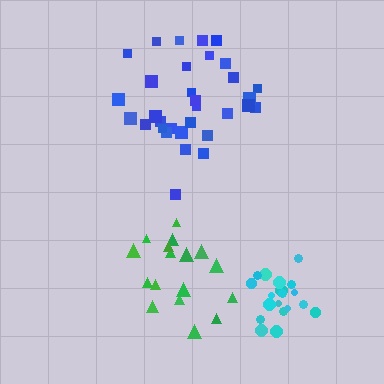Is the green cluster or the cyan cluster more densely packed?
Cyan.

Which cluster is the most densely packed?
Cyan.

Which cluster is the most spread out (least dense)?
Green.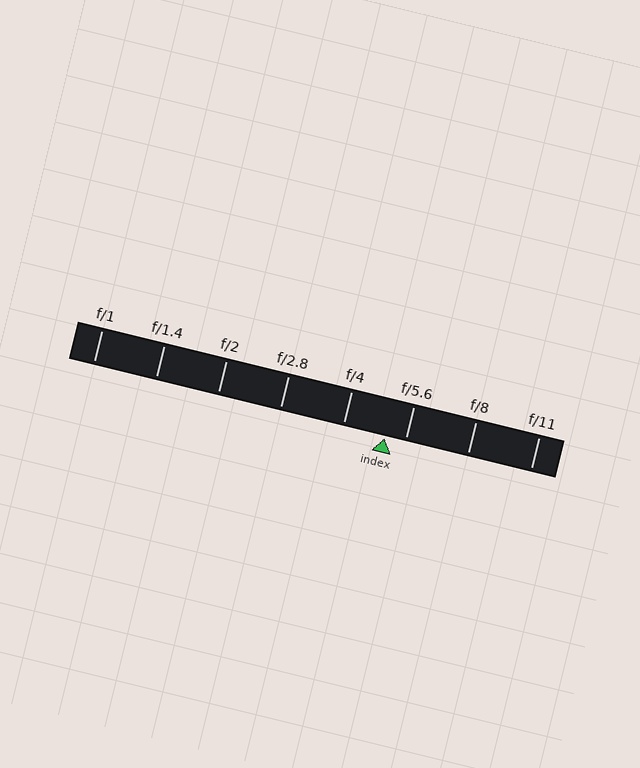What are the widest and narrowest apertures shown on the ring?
The widest aperture shown is f/1 and the narrowest is f/11.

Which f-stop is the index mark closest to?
The index mark is closest to f/5.6.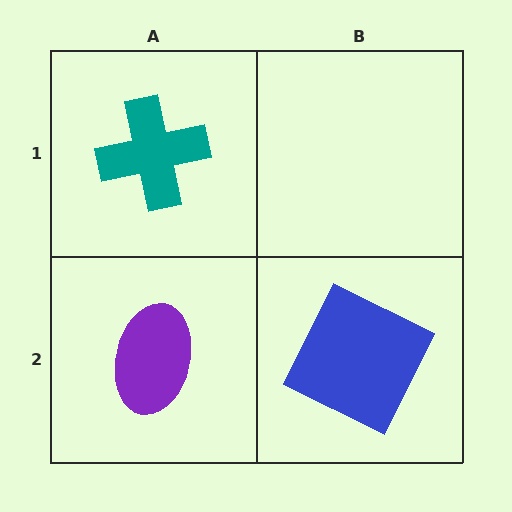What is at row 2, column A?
A purple ellipse.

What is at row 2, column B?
A blue square.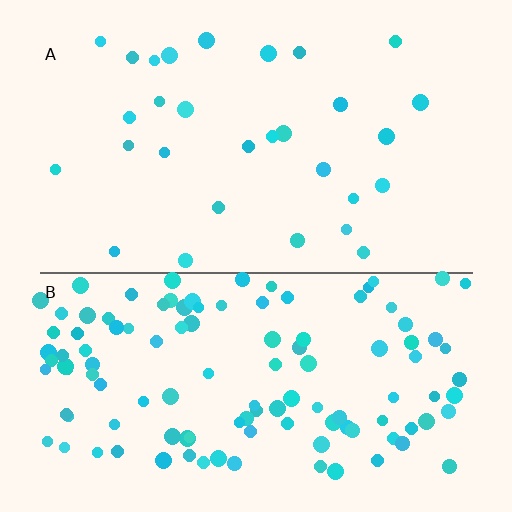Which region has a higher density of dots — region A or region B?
B (the bottom).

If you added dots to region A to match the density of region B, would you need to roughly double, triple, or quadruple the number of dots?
Approximately quadruple.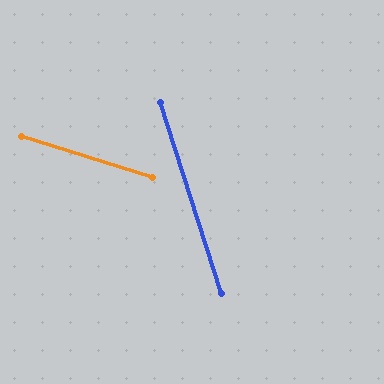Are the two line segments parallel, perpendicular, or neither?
Neither parallel nor perpendicular — they differ by about 55°.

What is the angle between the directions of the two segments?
Approximately 55 degrees.